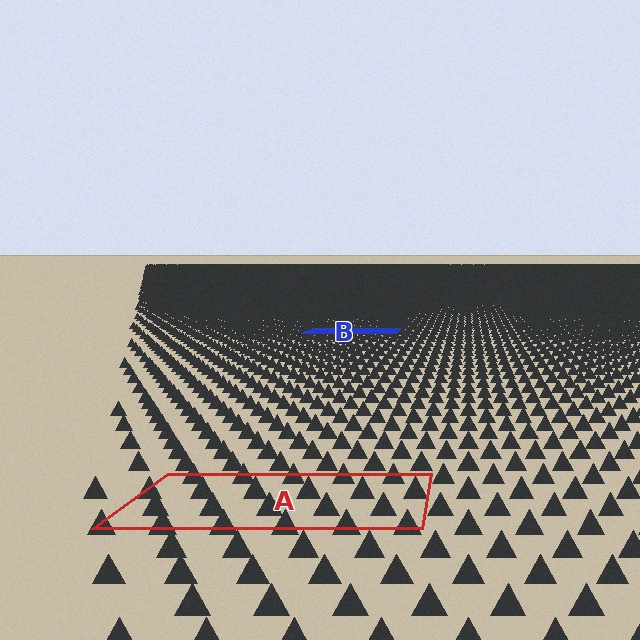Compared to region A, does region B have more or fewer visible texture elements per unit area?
Region B has more texture elements per unit area — they are packed more densely because it is farther away.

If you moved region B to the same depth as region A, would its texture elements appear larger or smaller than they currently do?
They would appear larger. At a closer depth, the same texture elements are projected at a bigger on-screen size.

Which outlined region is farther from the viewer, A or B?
Region B is farther from the viewer — the texture elements inside it appear smaller and more densely packed.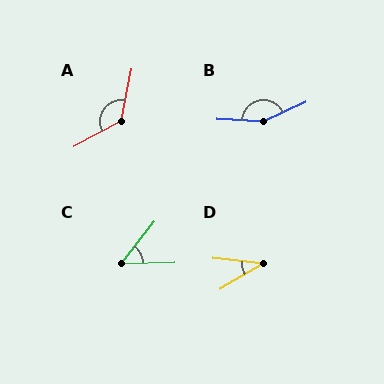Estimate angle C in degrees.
Approximately 50 degrees.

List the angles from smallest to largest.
D (36°), C (50°), A (130°), B (153°).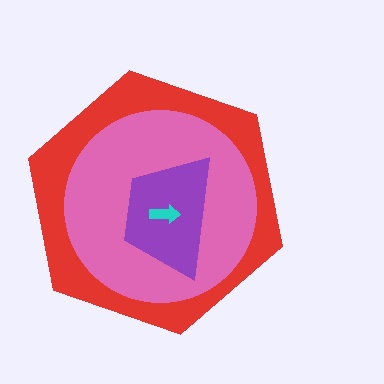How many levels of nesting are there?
4.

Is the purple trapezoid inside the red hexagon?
Yes.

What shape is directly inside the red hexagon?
The pink circle.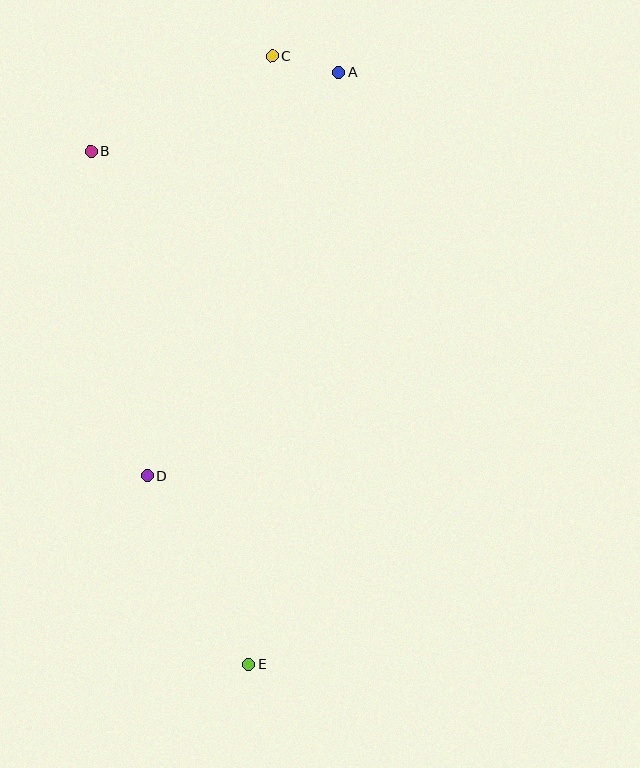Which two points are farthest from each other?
Points C and E are farthest from each other.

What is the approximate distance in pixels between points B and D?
The distance between B and D is approximately 329 pixels.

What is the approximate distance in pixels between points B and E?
The distance between B and E is approximately 536 pixels.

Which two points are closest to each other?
Points A and C are closest to each other.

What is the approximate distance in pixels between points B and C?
The distance between B and C is approximately 205 pixels.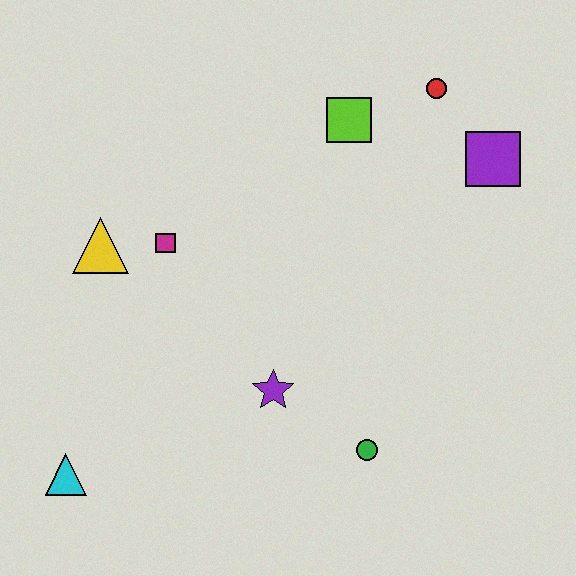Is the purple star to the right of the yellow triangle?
Yes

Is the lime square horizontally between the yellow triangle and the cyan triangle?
No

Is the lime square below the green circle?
No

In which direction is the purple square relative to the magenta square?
The purple square is to the right of the magenta square.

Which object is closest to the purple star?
The green circle is closest to the purple star.